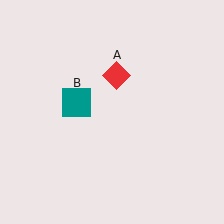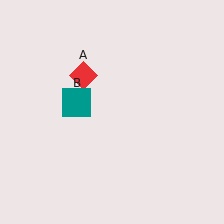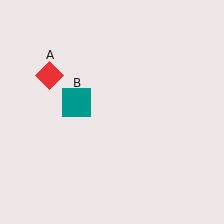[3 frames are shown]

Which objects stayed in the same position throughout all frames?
Teal square (object B) remained stationary.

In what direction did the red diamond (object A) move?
The red diamond (object A) moved left.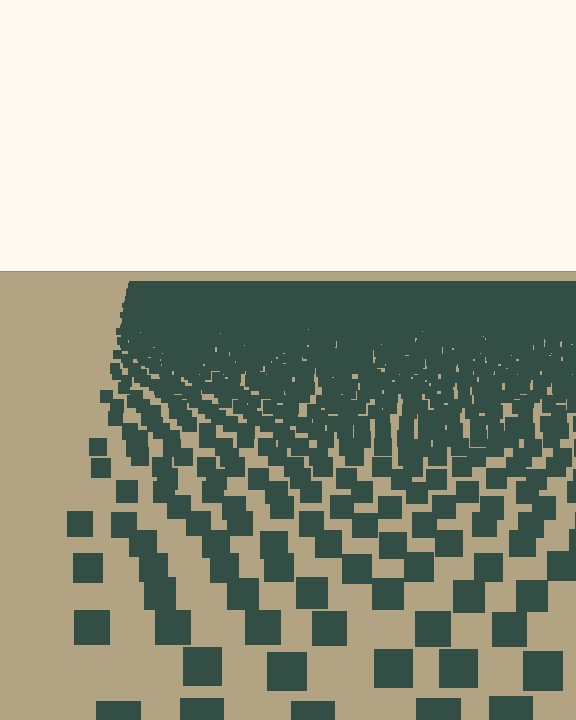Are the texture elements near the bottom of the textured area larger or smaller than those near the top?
Larger. Near the bottom, elements are closer to the viewer and appear at a bigger on-screen size.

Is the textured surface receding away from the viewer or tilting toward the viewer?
The surface is receding away from the viewer. Texture elements get smaller and denser toward the top.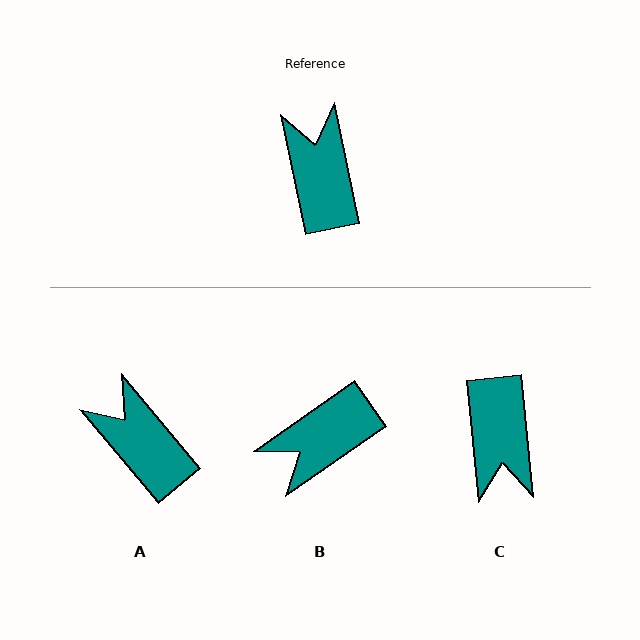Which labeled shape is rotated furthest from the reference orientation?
C, about 174 degrees away.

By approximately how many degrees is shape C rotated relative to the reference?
Approximately 174 degrees counter-clockwise.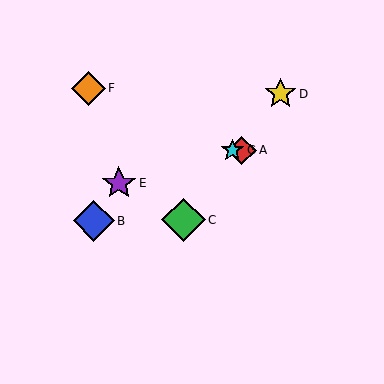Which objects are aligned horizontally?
Objects A, G are aligned horizontally.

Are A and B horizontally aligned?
No, A is at y≈150 and B is at y≈221.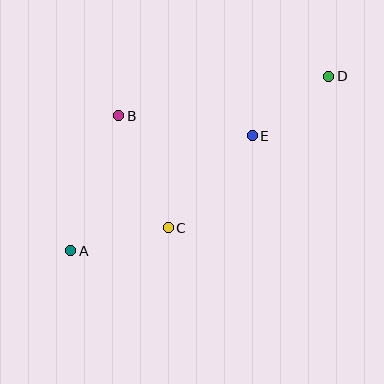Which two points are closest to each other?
Points D and E are closest to each other.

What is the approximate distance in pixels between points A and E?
The distance between A and E is approximately 215 pixels.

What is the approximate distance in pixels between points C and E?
The distance between C and E is approximately 124 pixels.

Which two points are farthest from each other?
Points A and D are farthest from each other.